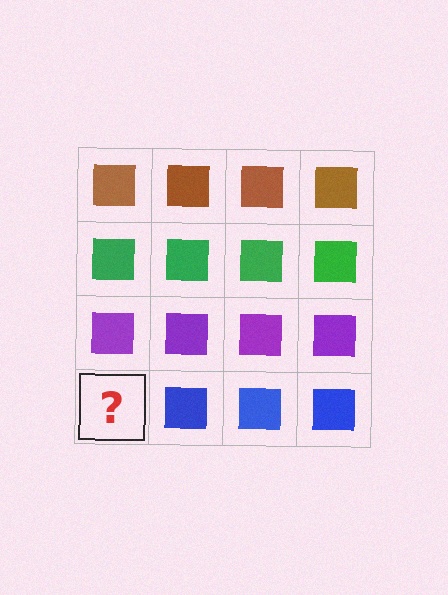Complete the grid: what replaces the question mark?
The question mark should be replaced with a blue square.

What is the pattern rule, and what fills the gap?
The rule is that each row has a consistent color. The gap should be filled with a blue square.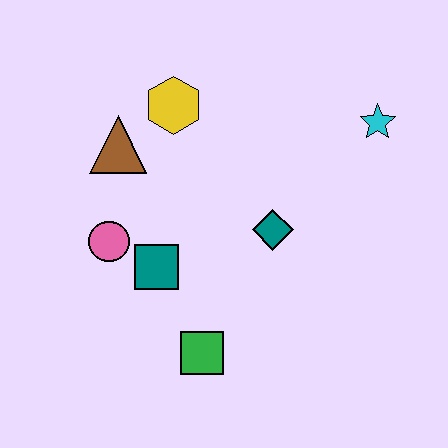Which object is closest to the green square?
The teal square is closest to the green square.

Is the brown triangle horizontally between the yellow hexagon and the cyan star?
No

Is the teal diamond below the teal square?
No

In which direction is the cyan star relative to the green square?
The cyan star is above the green square.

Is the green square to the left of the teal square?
No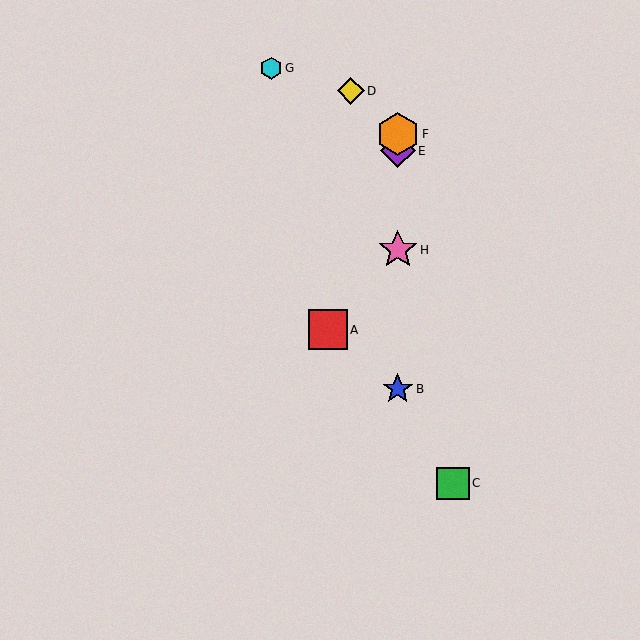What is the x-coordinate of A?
Object A is at x≈328.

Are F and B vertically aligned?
Yes, both are at x≈398.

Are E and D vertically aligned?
No, E is at x≈398 and D is at x≈351.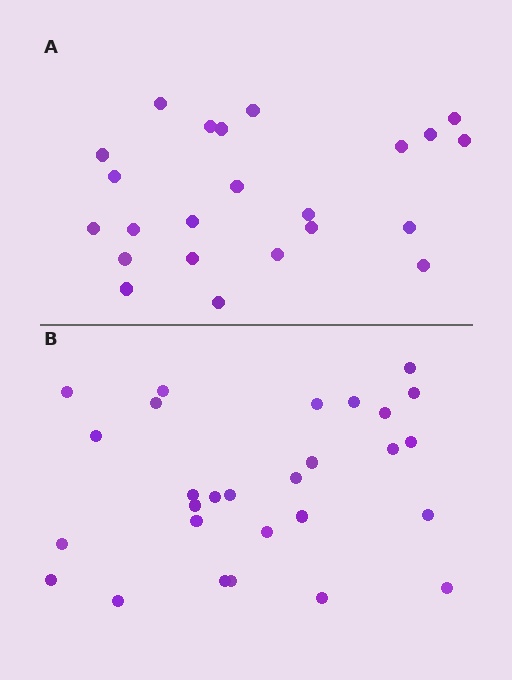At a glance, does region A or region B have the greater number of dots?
Region B (the bottom region) has more dots.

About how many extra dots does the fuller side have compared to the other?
Region B has about 5 more dots than region A.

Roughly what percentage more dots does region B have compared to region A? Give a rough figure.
About 20% more.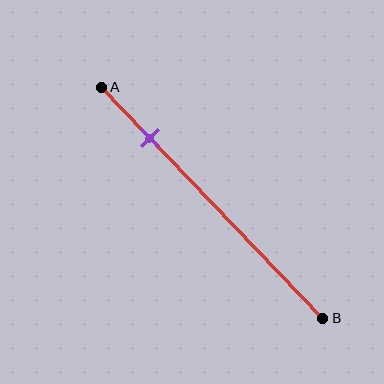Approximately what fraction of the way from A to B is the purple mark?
The purple mark is approximately 20% of the way from A to B.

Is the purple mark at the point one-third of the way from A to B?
No, the mark is at about 20% from A, not at the 33% one-third point.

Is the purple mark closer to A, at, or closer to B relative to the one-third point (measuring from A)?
The purple mark is closer to point A than the one-third point of segment AB.